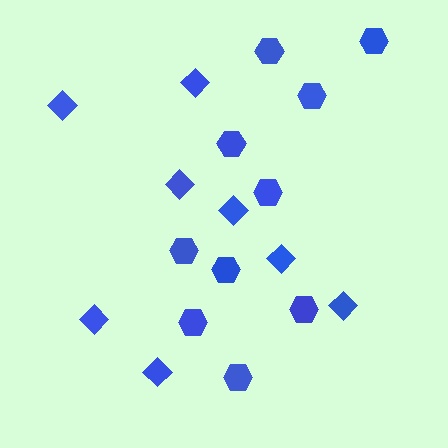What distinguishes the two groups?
There are 2 groups: one group of diamonds (8) and one group of hexagons (10).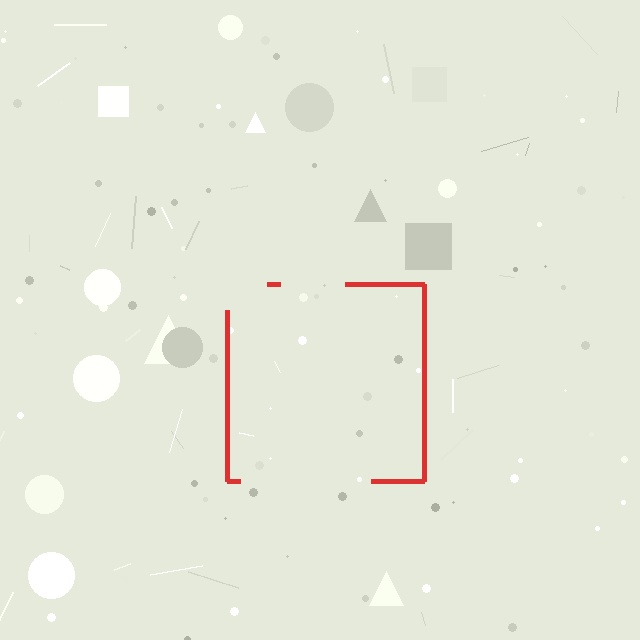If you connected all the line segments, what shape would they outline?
They would outline a square.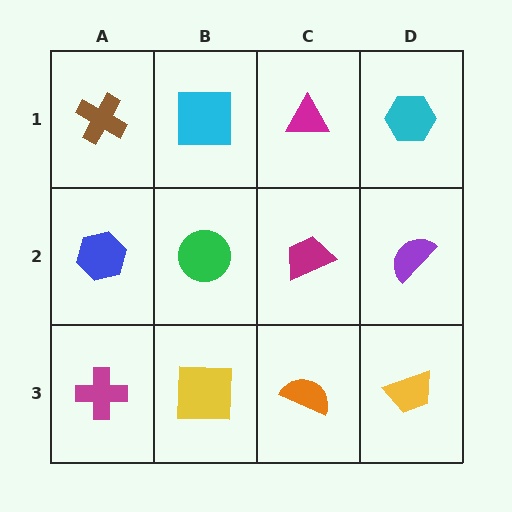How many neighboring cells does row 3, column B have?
3.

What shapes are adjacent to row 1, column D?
A purple semicircle (row 2, column D), a magenta triangle (row 1, column C).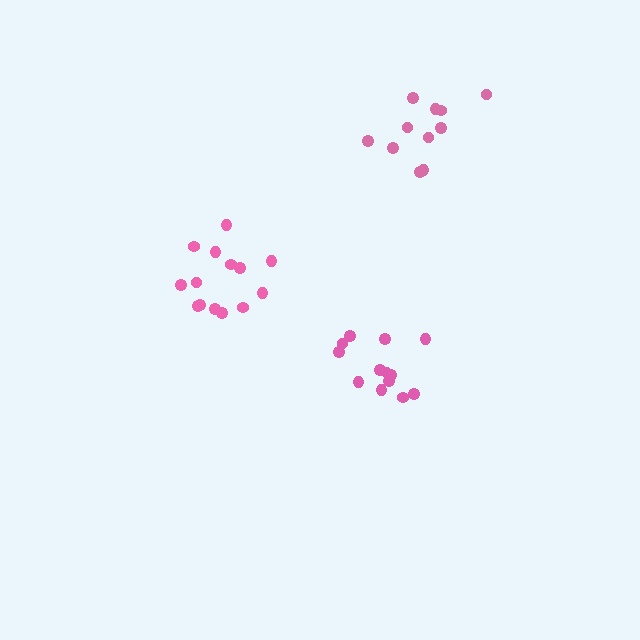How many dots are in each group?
Group 1: 14 dots, Group 2: 11 dots, Group 3: 13 dots (38 total).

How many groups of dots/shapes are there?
There are 3 groups.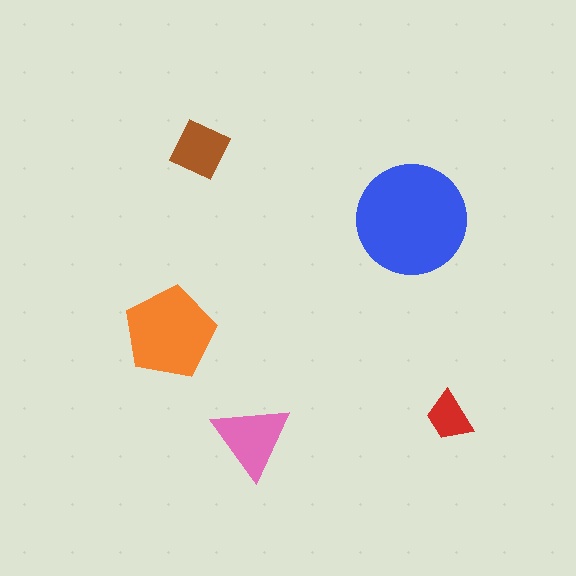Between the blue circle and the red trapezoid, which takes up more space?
The blue circle.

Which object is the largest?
The blue circle.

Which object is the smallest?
The red trapezoid.